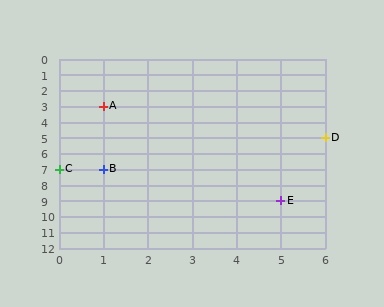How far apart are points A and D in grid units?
Points A and D are 5 columns and 2 rows apart (about 5.4 grid units diagonally).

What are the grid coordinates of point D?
Point D is at grid coordinates (6, 5).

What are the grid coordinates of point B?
Point B is at grid coordinates (1, 7).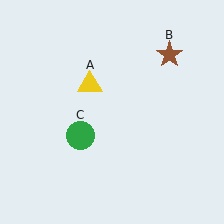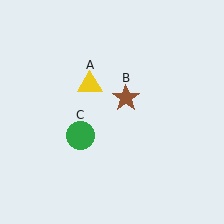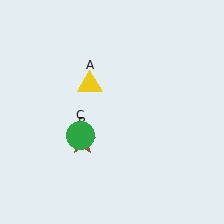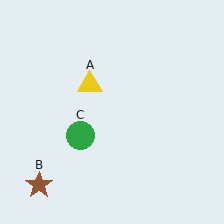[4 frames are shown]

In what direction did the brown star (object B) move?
The brown star (object B) moved down and to the left.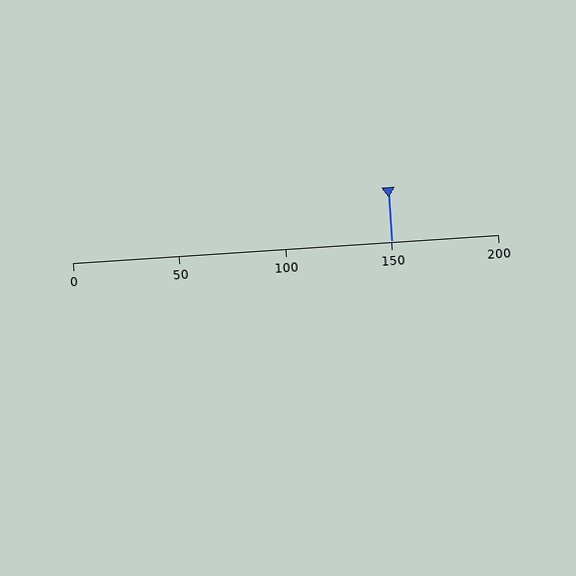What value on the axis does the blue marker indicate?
The marker indicates approximately 150.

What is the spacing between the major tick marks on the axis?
The major ticks are spaced 50 apart.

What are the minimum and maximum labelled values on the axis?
The axis runs from 0 to 200.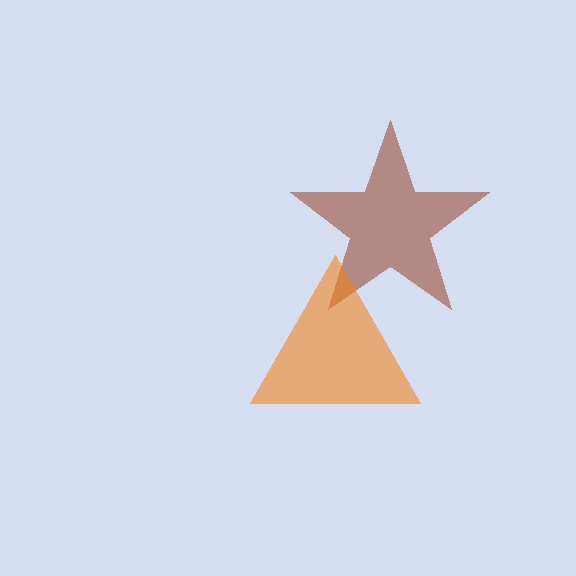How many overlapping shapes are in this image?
There are 2 overlapping shapes in the image.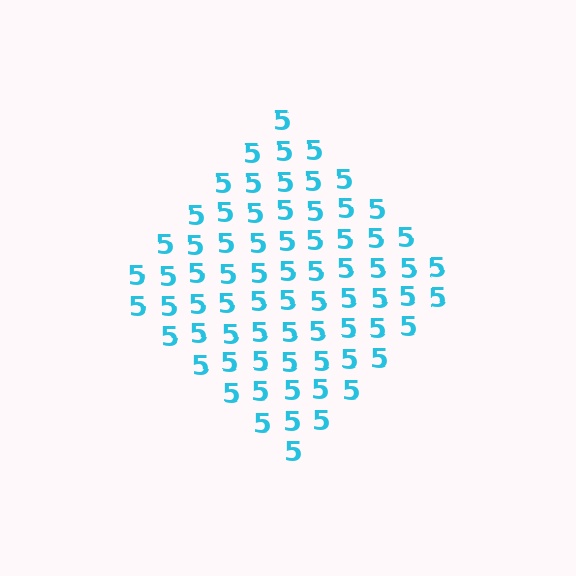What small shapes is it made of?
It is made of small digit 5's.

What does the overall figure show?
The overall figure shows a diamond.